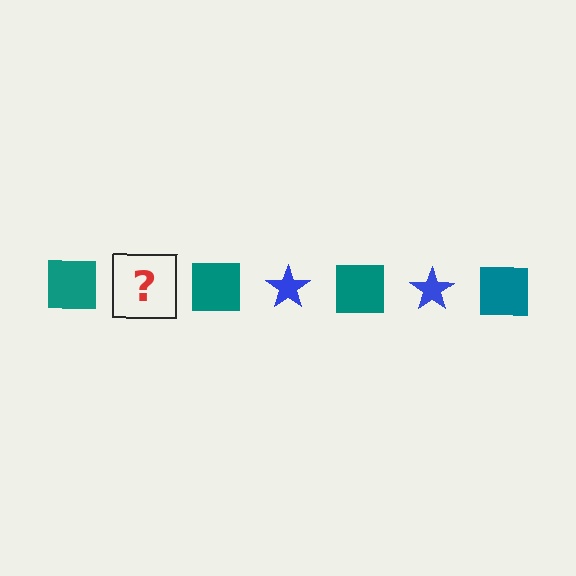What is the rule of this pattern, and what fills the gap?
The rule is that the pattern alternates between teal square and blue star. The gap should be filled with a blue star.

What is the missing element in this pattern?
The missing element is a blue star.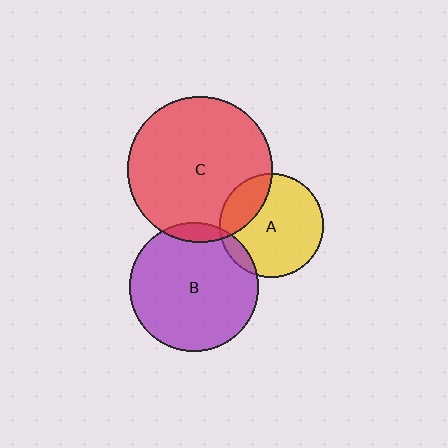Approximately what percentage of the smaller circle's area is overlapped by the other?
Approximately 5%.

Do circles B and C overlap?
Yes.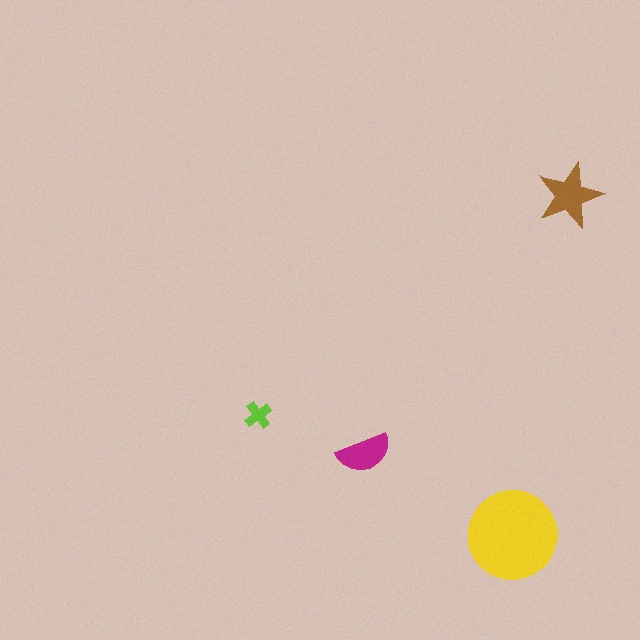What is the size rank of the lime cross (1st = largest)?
4th.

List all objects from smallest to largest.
The lime cross, the magenta semicircle, the brown star, the yellow circle.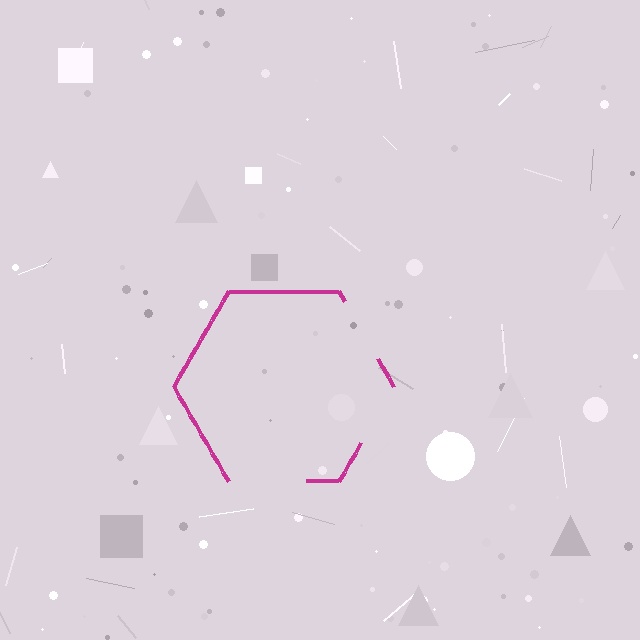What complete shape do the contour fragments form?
The contour fragments form a hexagon.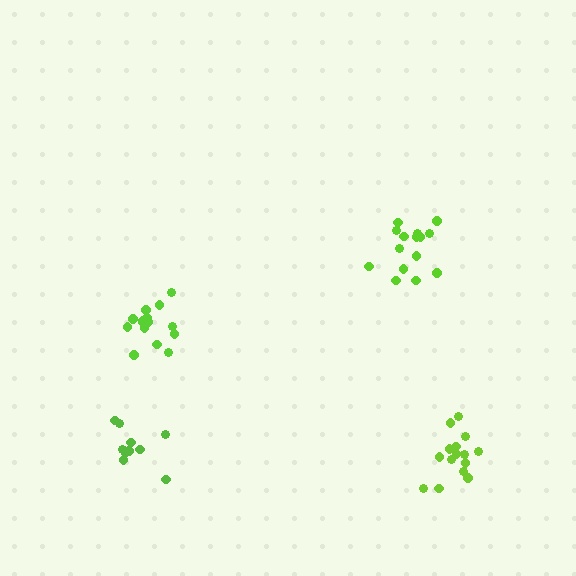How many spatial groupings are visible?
There are 4 spatial groupings.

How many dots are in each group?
Group 1: 15 dots, Group 2: 15 dots, Group 3: 10 dots, Group 4: 15 dots (55 total).